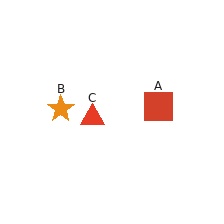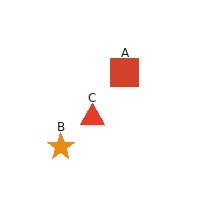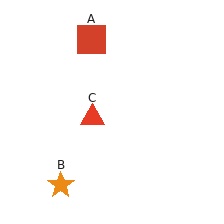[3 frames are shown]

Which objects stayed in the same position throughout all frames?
Red triangle (object C) remained stationary.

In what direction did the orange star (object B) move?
The orange star (object B) moved down.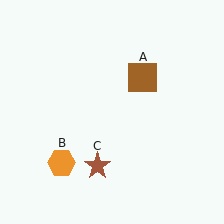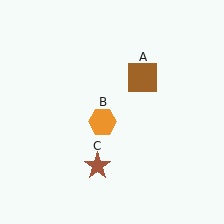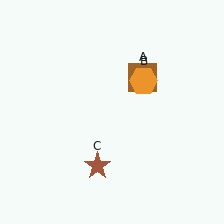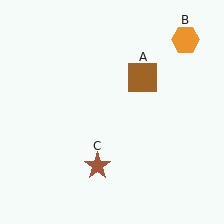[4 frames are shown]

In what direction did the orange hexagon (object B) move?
The orange hexagon (object B) moved up and to the right.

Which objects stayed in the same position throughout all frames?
Brown square (object A) and brown star (object C) remained stationary.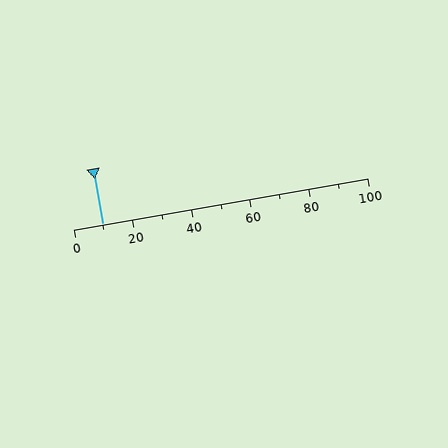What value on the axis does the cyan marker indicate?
The marker indicates approximately 10.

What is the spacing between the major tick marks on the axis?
The major ticks are spaced 20 apart.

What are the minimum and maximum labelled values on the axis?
The axis runs from 0 to 100.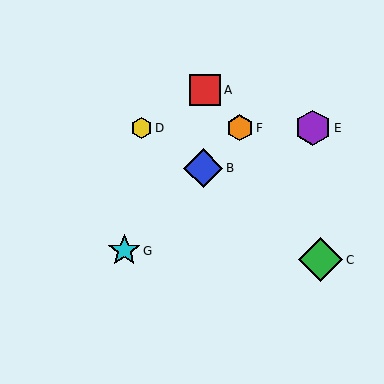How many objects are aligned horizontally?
3 objects (D, E, F) are aligned horizontally.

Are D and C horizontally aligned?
No, D is at y≈128 and C is at y≈260.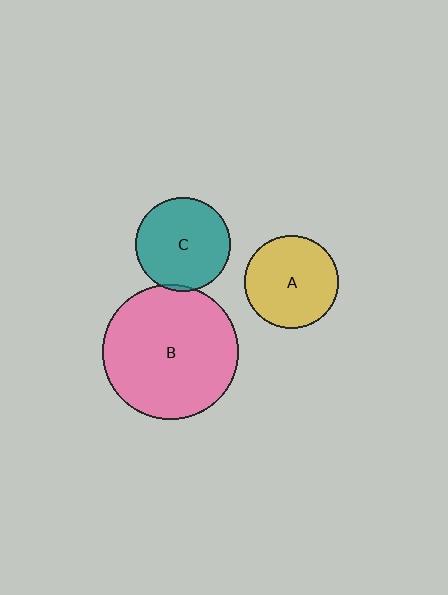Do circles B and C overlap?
Yes.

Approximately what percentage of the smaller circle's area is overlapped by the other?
Approximately 5%.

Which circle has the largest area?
Circle B (pink).